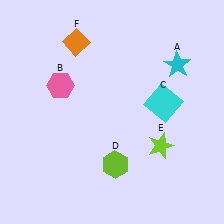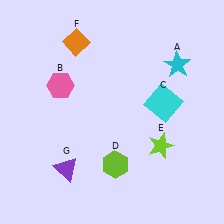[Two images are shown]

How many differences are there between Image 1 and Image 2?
There is 1 difference between the two images.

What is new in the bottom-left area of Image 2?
A purple triangle (G) was added in the bottom-left area of Image 2.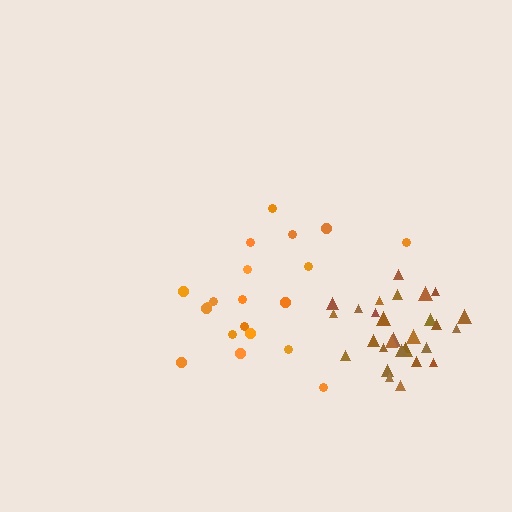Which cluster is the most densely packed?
Brown.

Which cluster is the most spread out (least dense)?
Orange.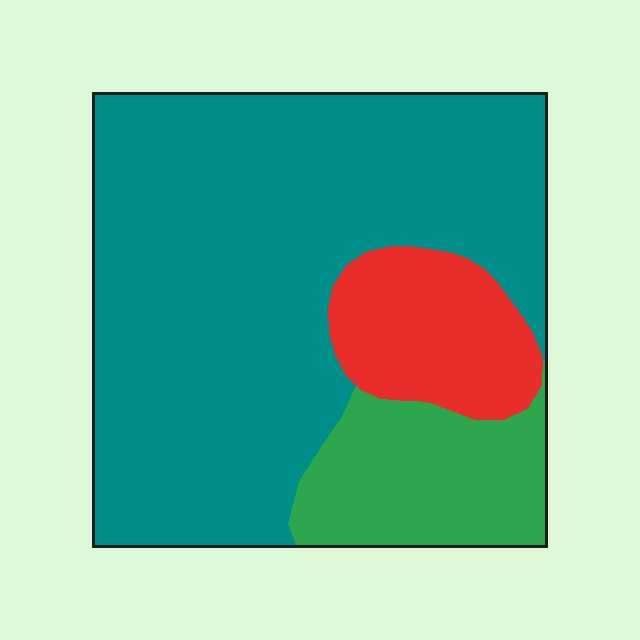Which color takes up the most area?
Teal, at roughly 70%.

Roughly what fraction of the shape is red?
Red takes up about one eighth (1/8) of the shape.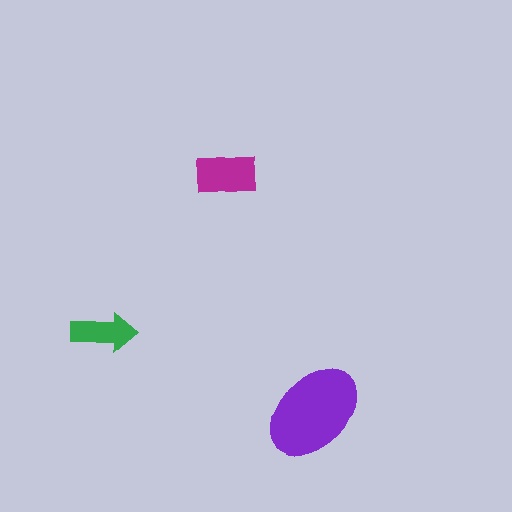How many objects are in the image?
There are 3 objects in the image.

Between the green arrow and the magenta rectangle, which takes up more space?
The magenta rectangle.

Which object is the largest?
The purple ellipse.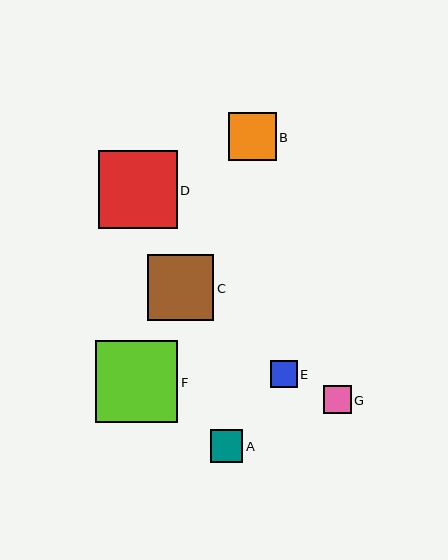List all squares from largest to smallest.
From largest to smallest: F, D, C, B, A, G, E.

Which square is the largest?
Square F is the largest with a size of approximately 82 pixels.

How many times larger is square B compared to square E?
Square B is approximately 1.8 times the size of square E.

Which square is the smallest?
Square E is the smallest with a size of approximately 27 pixels.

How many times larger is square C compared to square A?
Square C is approximately 2.0 times the size of square A.